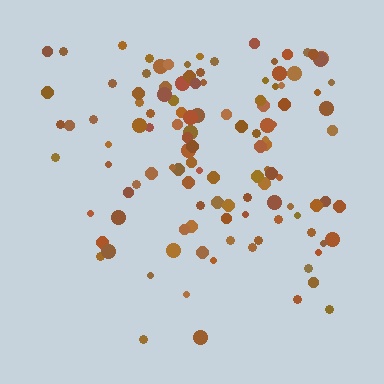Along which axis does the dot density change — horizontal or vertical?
Vertical.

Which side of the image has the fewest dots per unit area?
The bottom.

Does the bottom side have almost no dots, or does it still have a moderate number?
Still a moderate number, just noticeably fewer than the top.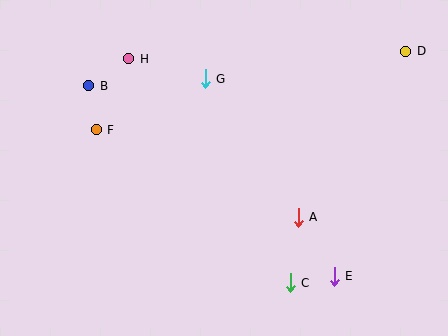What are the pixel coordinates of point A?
Point A is at (298, 217).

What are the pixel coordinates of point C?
Point C is at (290, 283).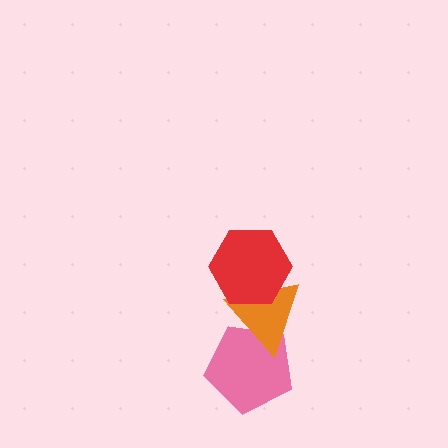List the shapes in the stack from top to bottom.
From top to bottom: the red hexagon, the orange triangle, the pink pentagon.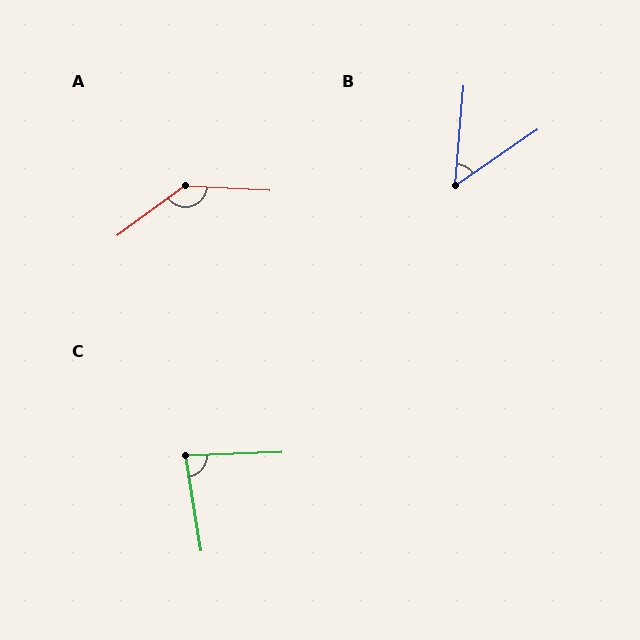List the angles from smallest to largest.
B (51°), C (83°), A (140°).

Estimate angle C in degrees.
Approximately 83 degrees.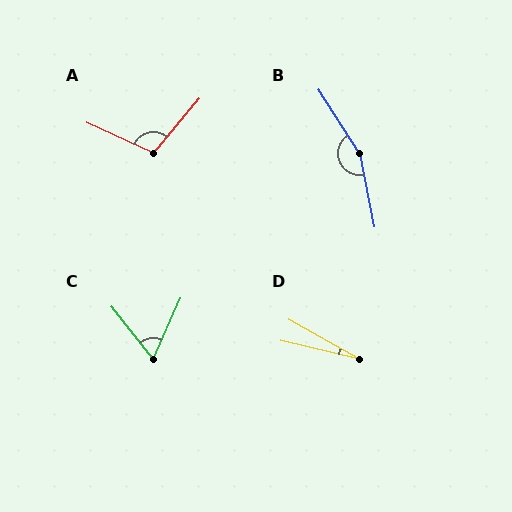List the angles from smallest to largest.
D (16°), C (62°), A (105°), B (159°).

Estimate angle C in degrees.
Approximately 62 degrees.